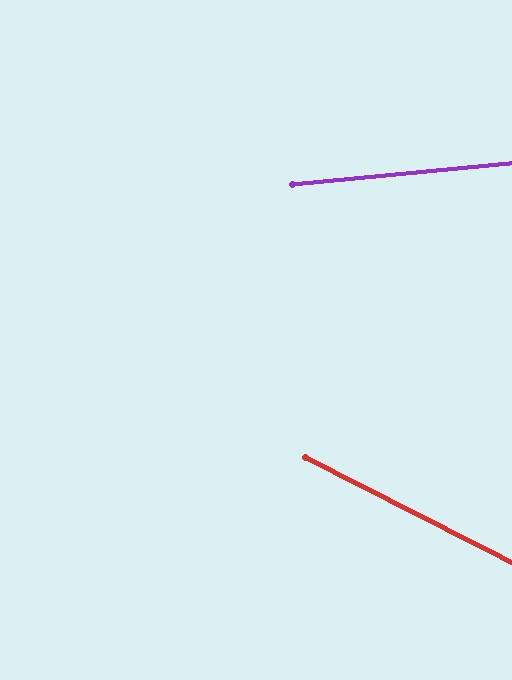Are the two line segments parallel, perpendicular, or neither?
Neither parallel nor perpendicular — they differ by about 33°.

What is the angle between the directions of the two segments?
Approximately 33 degrees.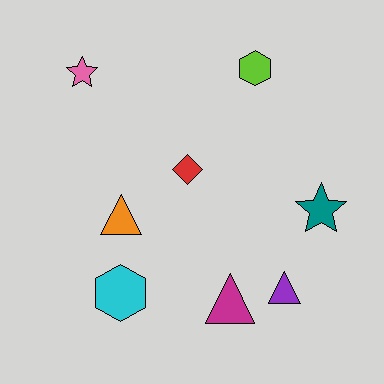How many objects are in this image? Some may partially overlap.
There are 8 objects.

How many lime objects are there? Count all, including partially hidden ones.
There is 1 lime object.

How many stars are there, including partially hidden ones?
There are 2 stars.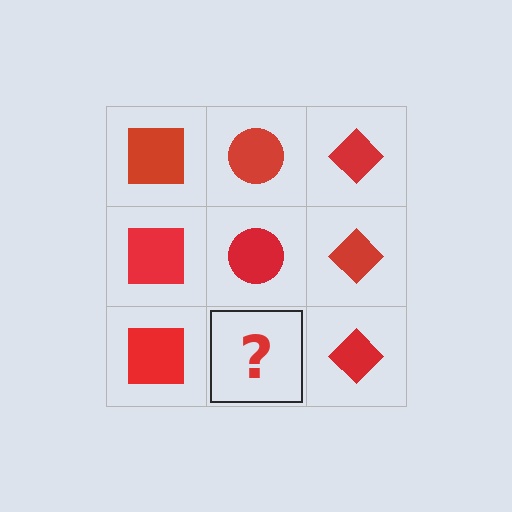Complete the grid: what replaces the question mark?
The question mark should be replaced with a red circle.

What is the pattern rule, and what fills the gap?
The rule is that each column has a consistent shape. The gap should be filled with a red circle.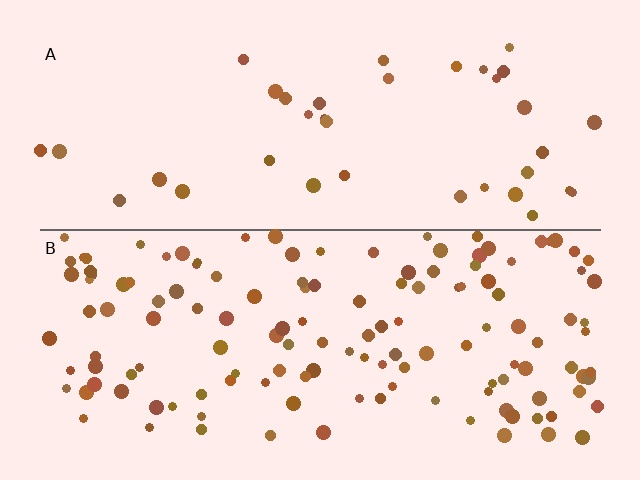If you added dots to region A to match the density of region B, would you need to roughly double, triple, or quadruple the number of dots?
Approximately quadruple.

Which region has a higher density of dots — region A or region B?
B (the bottom).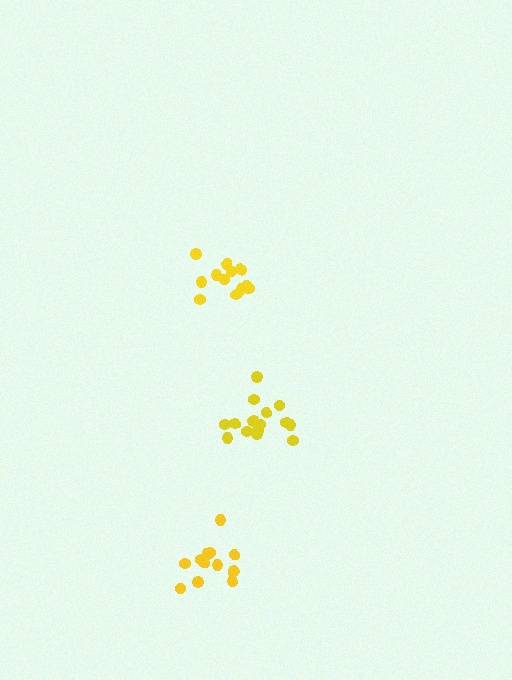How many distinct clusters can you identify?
There are 3 distinct clusters.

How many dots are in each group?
Group 1: 15 dots, Group 2: 12 dots, Group 3: 12 dots (39 total).